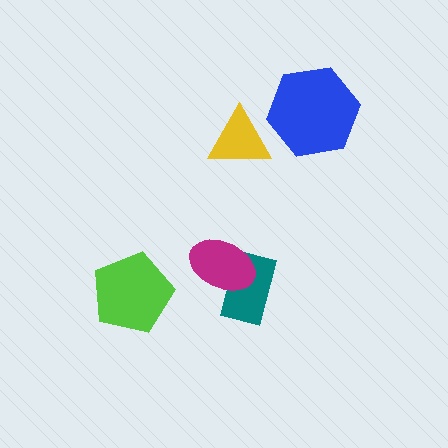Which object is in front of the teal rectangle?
The magenta ellipse is in front of the teal rectangle.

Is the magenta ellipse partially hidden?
No, no other shape covers it.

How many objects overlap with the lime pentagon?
0 objects overlap with the lime pentagon.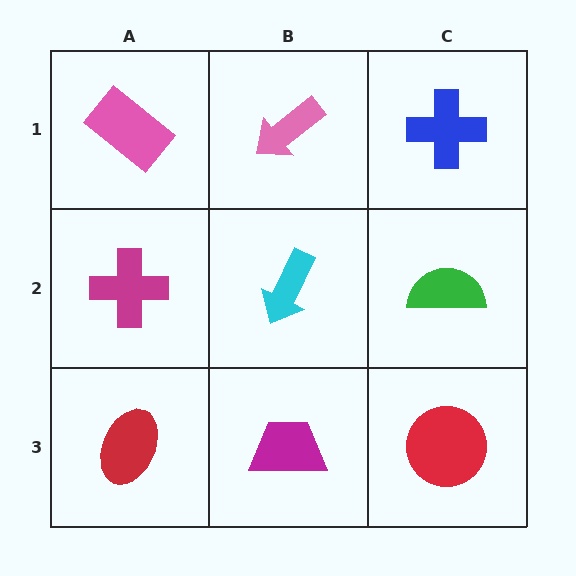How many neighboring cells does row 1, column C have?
2.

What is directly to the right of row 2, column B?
A green semicircle.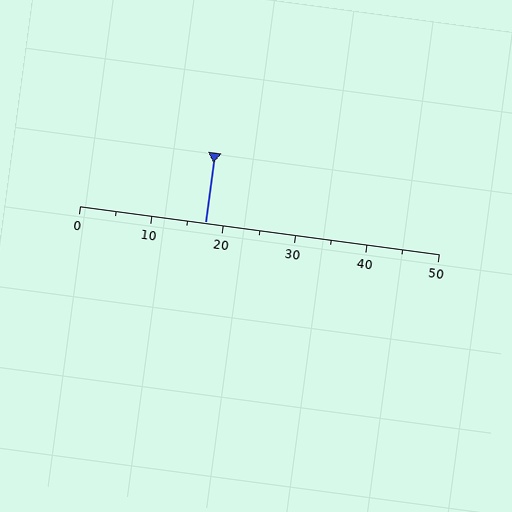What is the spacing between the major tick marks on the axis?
The major ticks are spaced 10 apart.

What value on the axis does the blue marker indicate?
The marker indicates approximately 17.5.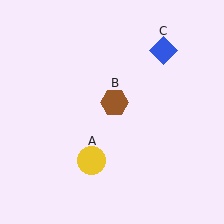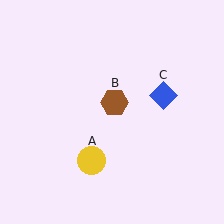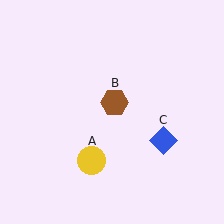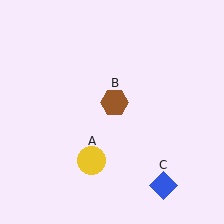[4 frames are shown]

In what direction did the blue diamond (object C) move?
The blue diamond (object C) moved down.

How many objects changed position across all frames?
1 object changed position: blue diamond (object C).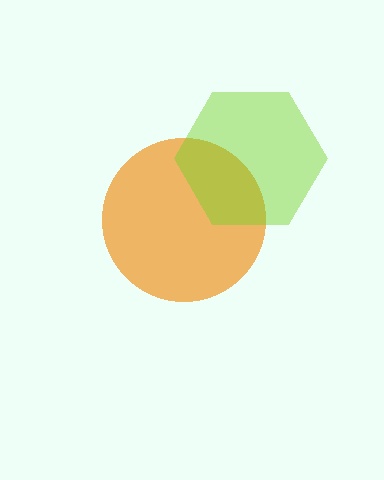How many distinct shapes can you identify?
There are 2 distinct shapes: an orange circle, a lime hexagon.